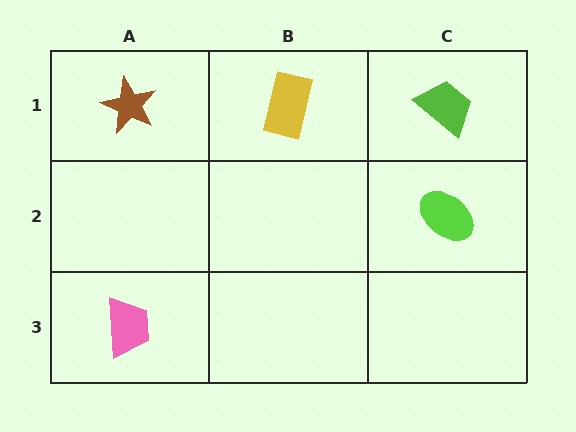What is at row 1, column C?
A lime trapezoid.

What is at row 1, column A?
A brown star.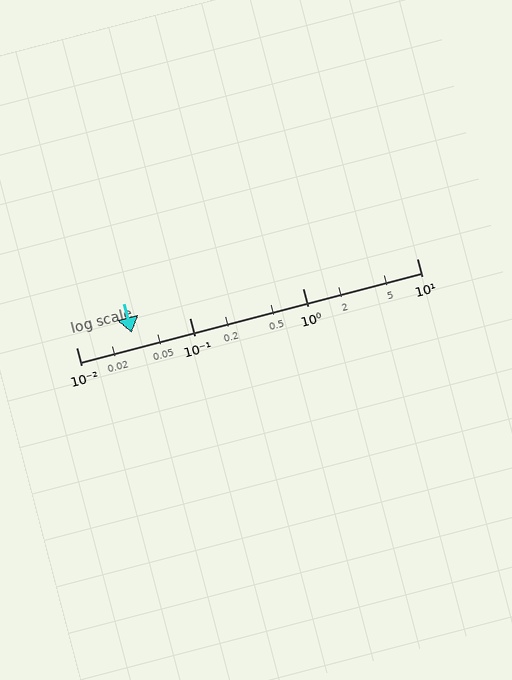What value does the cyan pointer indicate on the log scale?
The pointer indicates approximately 0.031.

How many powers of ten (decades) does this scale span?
The scale spans 3 decades, from 0.01 to 10.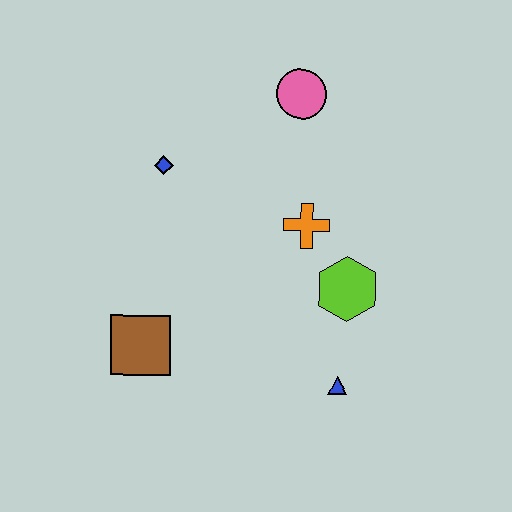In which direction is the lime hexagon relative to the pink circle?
The lime hexagon is below the pink circle.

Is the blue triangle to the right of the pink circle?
Yes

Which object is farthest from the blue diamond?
The blue triangle is farthest from the blue diamond.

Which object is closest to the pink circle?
The orange cross is closest to the pink circle.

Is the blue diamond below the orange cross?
No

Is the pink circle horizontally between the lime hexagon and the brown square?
Yes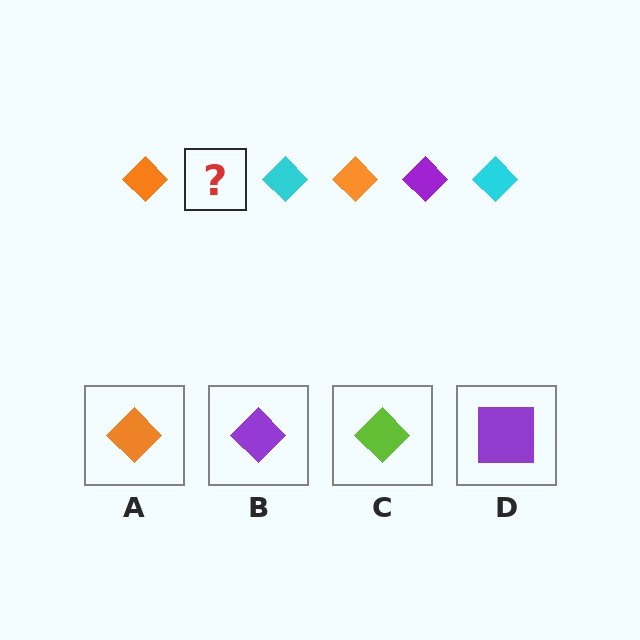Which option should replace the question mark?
Option B.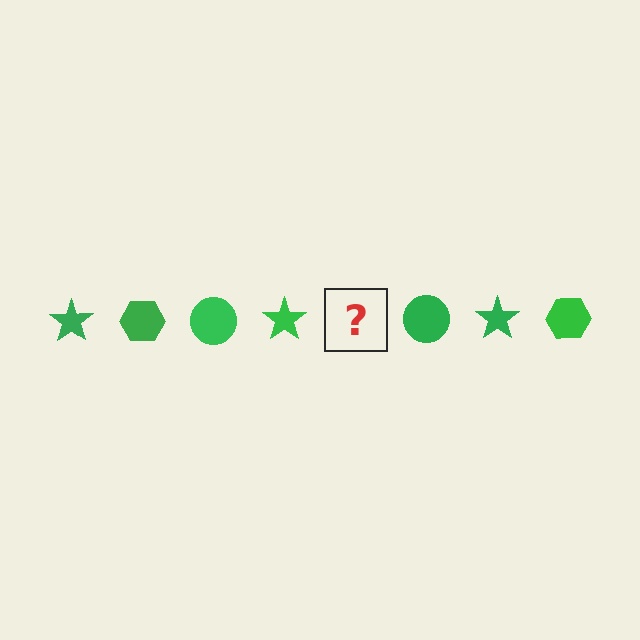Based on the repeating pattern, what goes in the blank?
The blank should be a green hexagon.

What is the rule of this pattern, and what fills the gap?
The rule is that the pattern cycles through star, hexagon, circle shapes in green. The gap should be filled with a green hexagon.